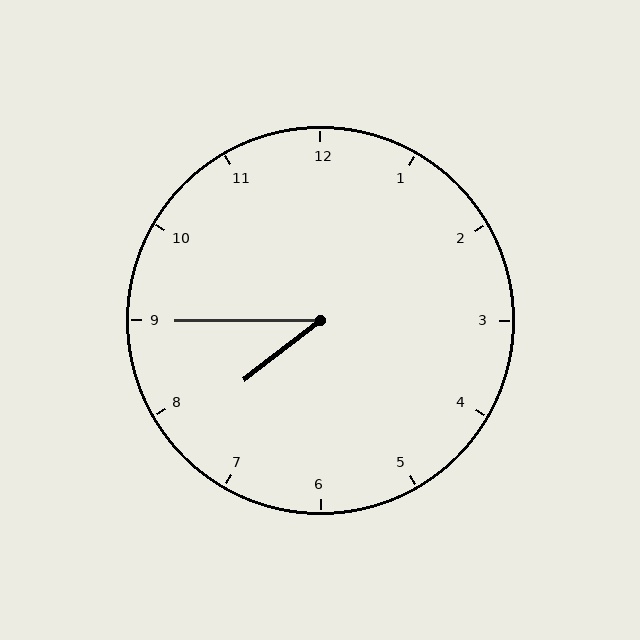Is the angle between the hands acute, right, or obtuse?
It is acute.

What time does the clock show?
7:45.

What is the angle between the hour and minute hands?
Approximately 38 degrees.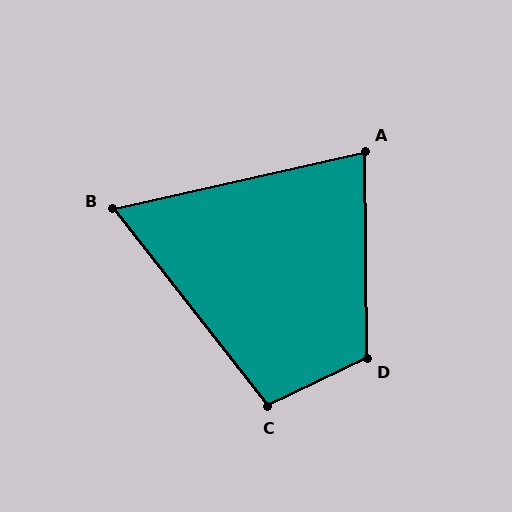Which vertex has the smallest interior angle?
B, at approximately 65 degrees.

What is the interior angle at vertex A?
Approximately 78 degrees (acute).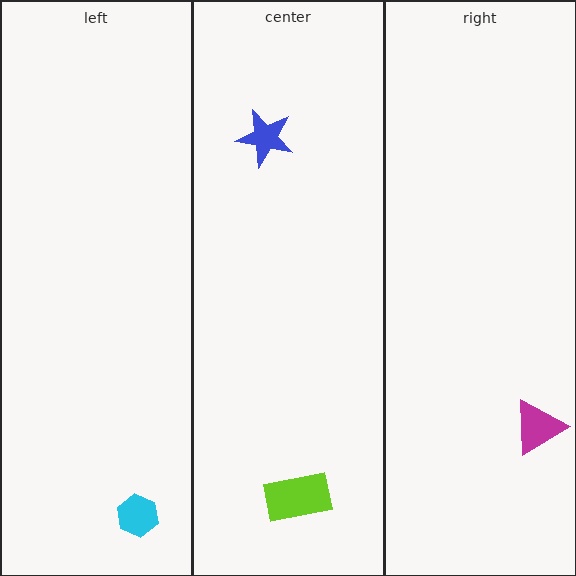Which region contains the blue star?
The center region.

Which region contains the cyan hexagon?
The left region.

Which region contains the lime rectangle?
The center region.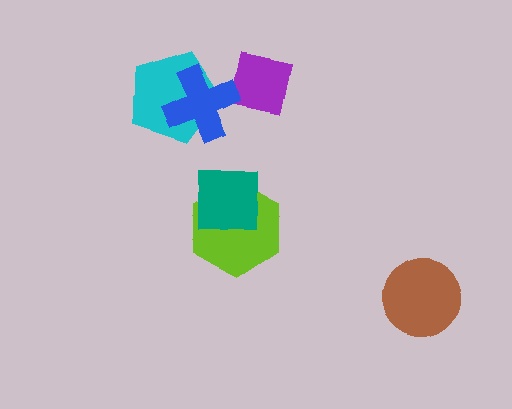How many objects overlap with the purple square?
0 objects overlap with the purple square.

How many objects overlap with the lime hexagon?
1 object overlaps with the lime hexagon.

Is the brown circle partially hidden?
No, no other shape covers it.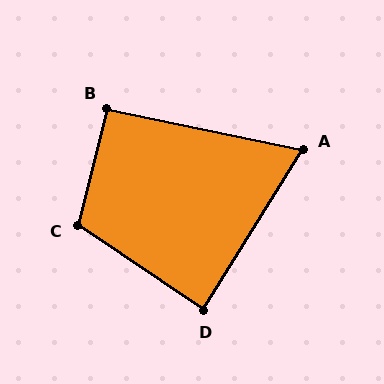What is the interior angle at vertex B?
Approximately 92 degrees (approximately right).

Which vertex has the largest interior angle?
C, at approximately 110 degrees.